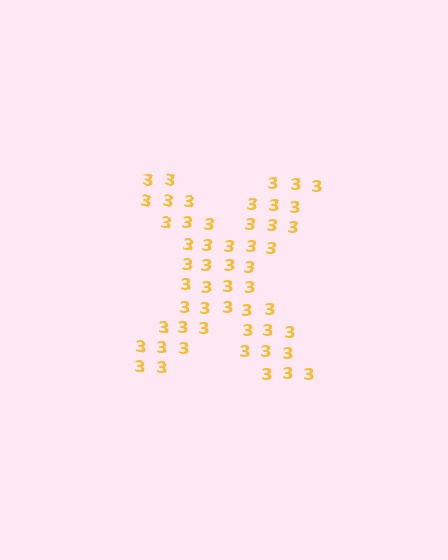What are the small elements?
The small elements are digit 3's.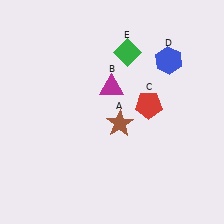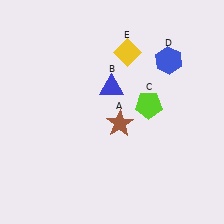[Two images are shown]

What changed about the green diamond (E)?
In Image 1, E is green. In Image 2, it changed to yellow.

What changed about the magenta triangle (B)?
In Image 1, B is magenta. In Image 2, it changed to blue.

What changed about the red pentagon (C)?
In Image 1, C is red. In Image 2, it changed to lime.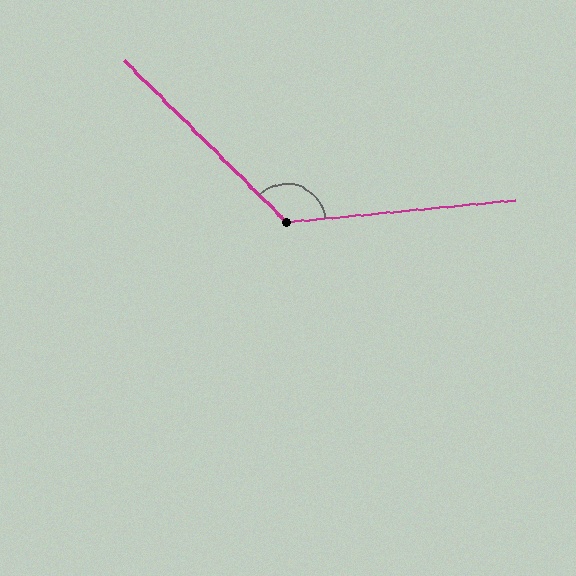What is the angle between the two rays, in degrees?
Approximately 130 degrees.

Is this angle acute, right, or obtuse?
It is obtuse.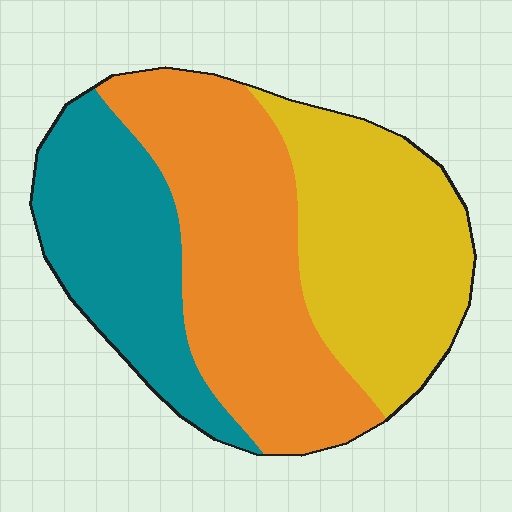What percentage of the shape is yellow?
Yellow covers around 35% of the shape.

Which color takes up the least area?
Teal, at roughly 25%.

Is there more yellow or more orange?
Orange.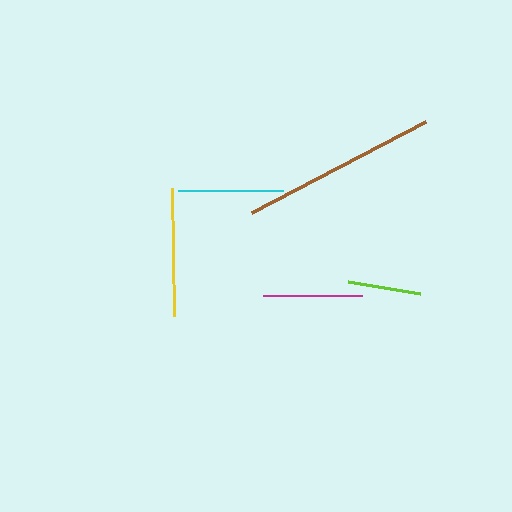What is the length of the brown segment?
The brown segment is approximately 196 pixels long.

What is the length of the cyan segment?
The cyan segment is approximately 105 pixels long.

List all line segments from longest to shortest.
From longest to shortest: brown, yellow, cyan, magenta, lime.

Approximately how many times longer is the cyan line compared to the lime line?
The cyan line is approximately 1.4 times the length of the lime line.